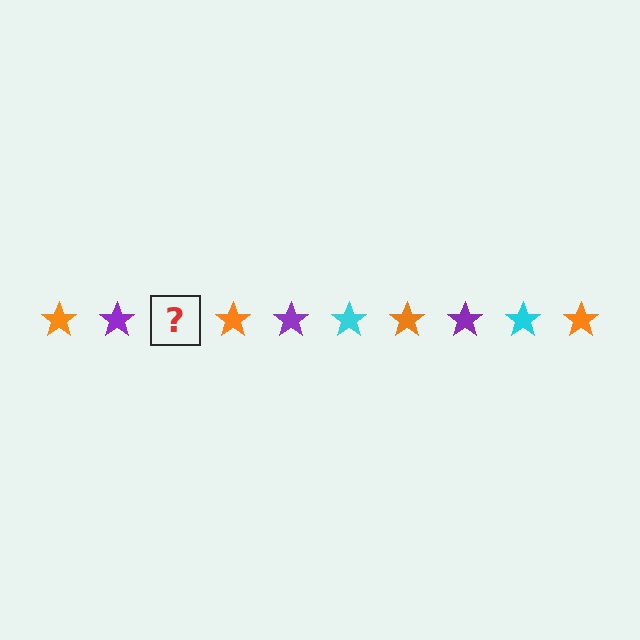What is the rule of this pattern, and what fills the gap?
The rule is that the pattern cycles through orange, purple, cyan stars. The gap should be filled with a cyan star.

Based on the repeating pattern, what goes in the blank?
The blank should be a cyan star.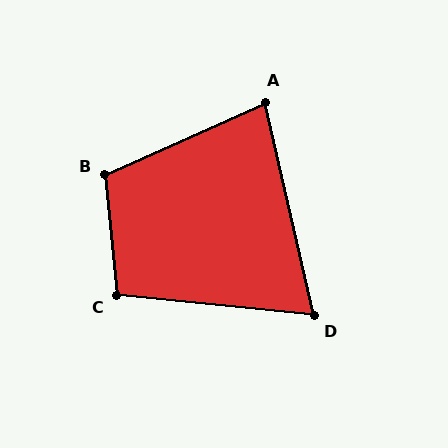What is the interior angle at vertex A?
Approximately 78 degrees (acute).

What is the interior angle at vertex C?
Approximately 102 degrees (obtuse).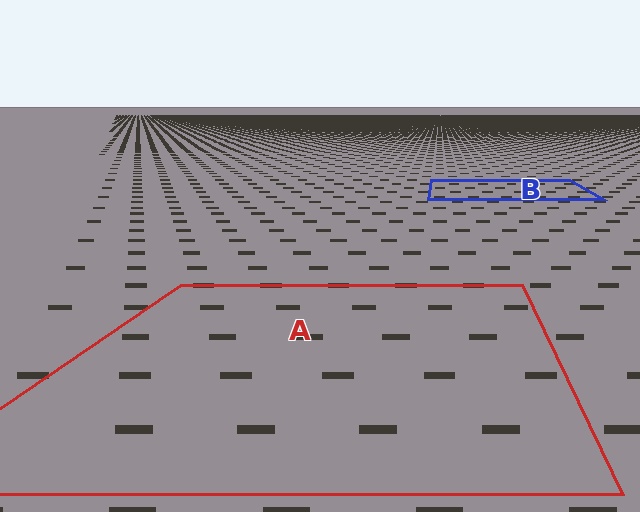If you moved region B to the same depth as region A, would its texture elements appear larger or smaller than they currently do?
They would appear larger. At a closer depth, the same texture elements are projected at a bigger on-screen size.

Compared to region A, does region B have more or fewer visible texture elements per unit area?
Region B has more texture elements per unit area — they are packed more densely because it is farther away.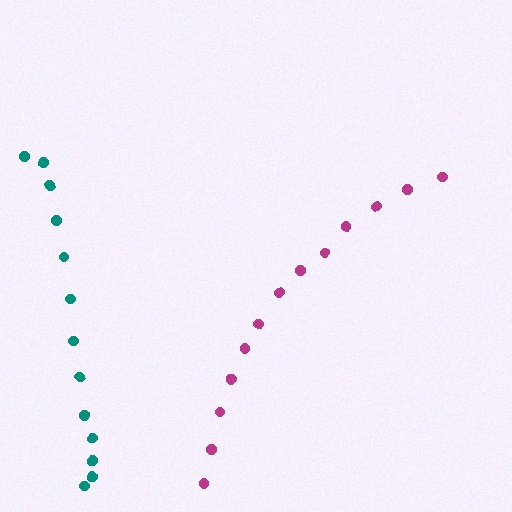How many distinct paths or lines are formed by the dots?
There are 2 distinct paths.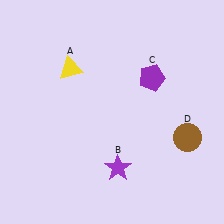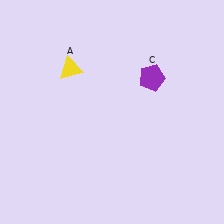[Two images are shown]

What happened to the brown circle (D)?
The brown circle (D) was removed in Image 2. It was in the bottom-right area of Image 1.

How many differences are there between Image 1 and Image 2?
There are 2 differences between the two images.